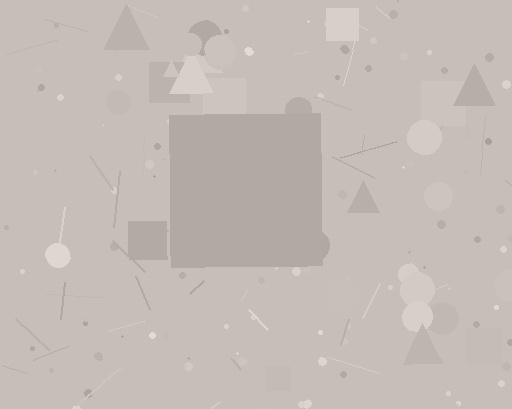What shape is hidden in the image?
A square is hidden in the image.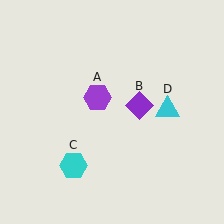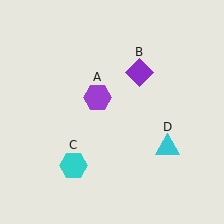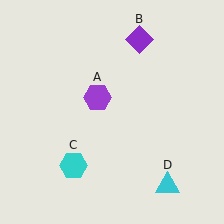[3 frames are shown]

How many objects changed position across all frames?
2 objects changed position: purple diamond (object B), cyan triangle (object D).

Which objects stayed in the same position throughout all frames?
Purple hexagon (object A) and cyan hexagon (object C) remained stationary.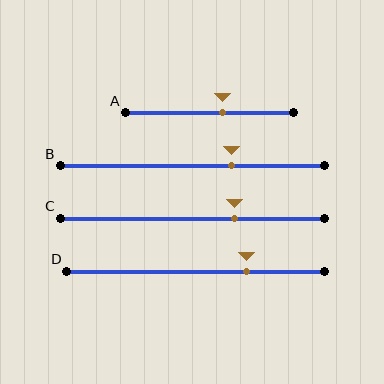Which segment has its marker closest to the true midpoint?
Segment A has its marker closest to the true midpoint.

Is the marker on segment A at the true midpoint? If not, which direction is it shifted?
No, the marker on segment A is shifted to the right by about 8% of the segment length.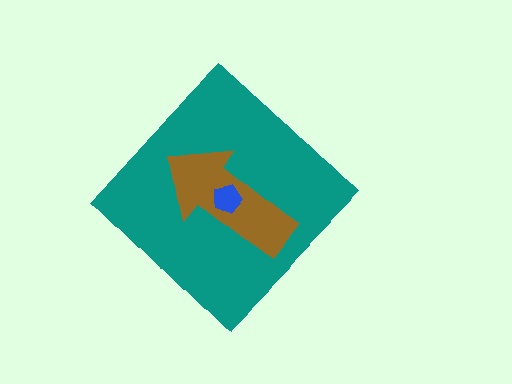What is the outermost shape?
The teal diamond.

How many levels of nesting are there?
3.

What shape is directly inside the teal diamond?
The brown arrow.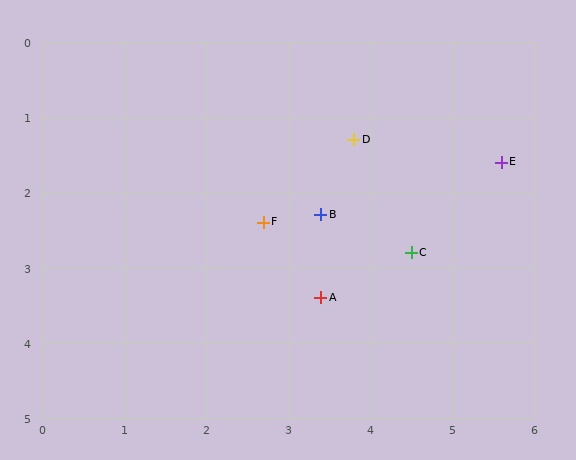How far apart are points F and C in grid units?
Points F and C are about 1.8 grid units apart.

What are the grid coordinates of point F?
Point F is at approximately (2.7, 2.4).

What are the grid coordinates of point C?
Point C is at approximately (4.5, 2.8).